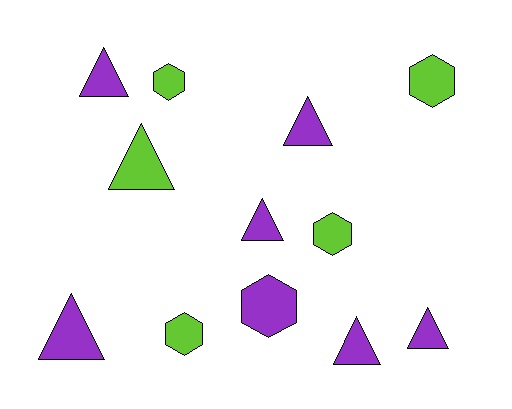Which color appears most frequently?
Purple, with 7 objects.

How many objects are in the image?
There are 12 objects.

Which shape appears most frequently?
Triangle, with 7 objects.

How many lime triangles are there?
There is 1 lime triangle.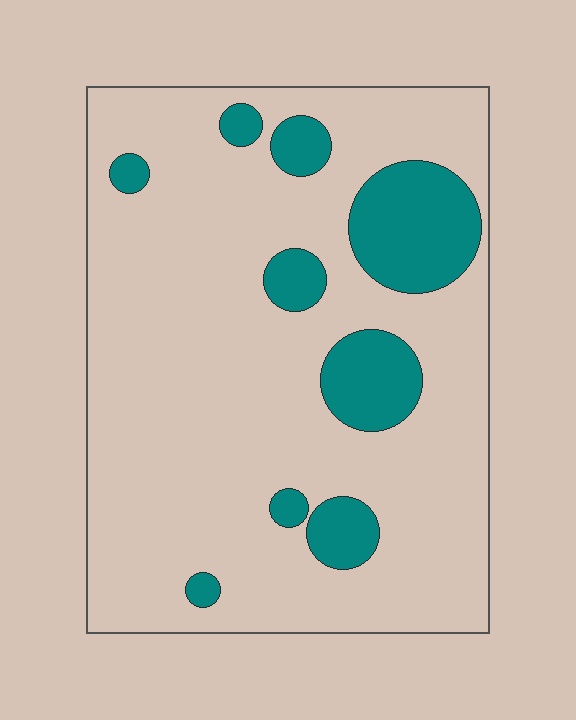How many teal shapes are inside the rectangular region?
9.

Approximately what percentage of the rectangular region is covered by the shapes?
Approximately 15%.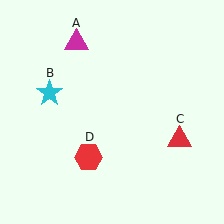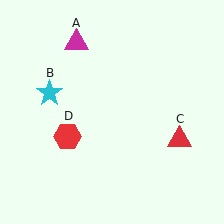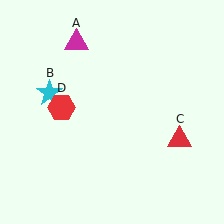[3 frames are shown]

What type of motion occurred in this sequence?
The red hexagon (object D) rotated clockwise around the center of the scene.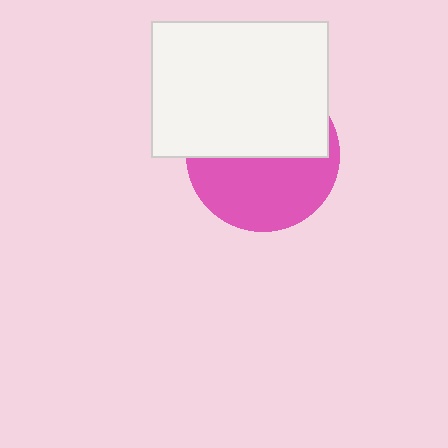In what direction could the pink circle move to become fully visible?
The pink circle could move down. That would shift it out from behind the white rectangle entirely.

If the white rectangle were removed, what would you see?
You would see the complete pink circle.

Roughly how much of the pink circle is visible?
About half of it is visible (roughly 49%).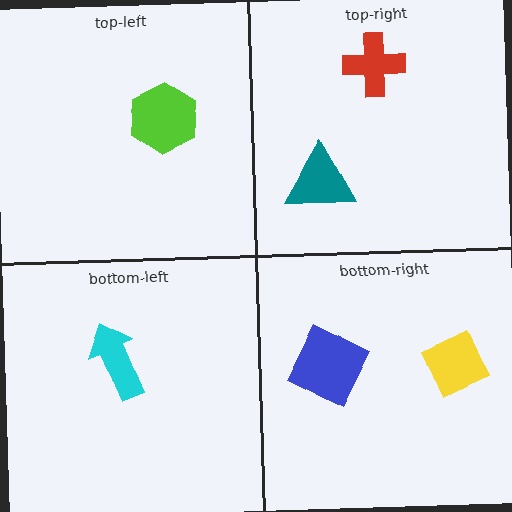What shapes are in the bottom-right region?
The blue square, the yellow diamond.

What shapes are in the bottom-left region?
The cyan arrow.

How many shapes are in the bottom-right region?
2.